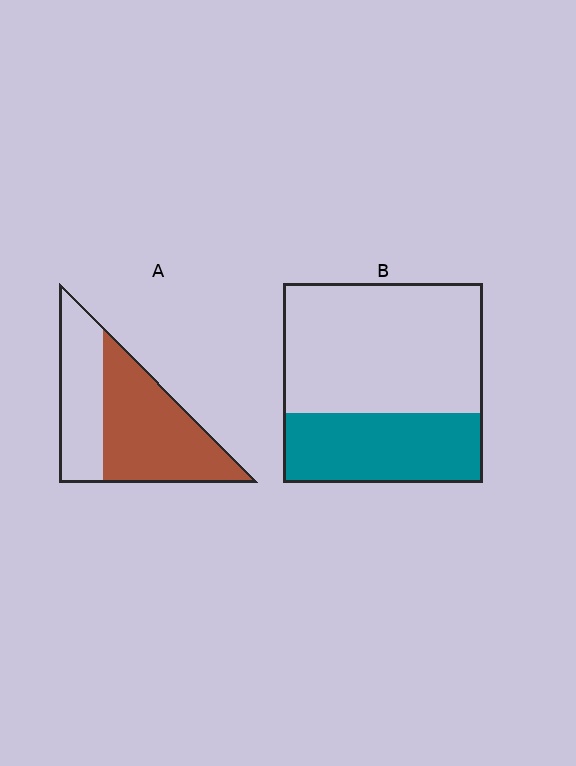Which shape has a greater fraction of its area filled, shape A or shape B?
Shape A.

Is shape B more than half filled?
No.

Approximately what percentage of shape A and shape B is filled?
A is approximately 60% and B is approximately 35%.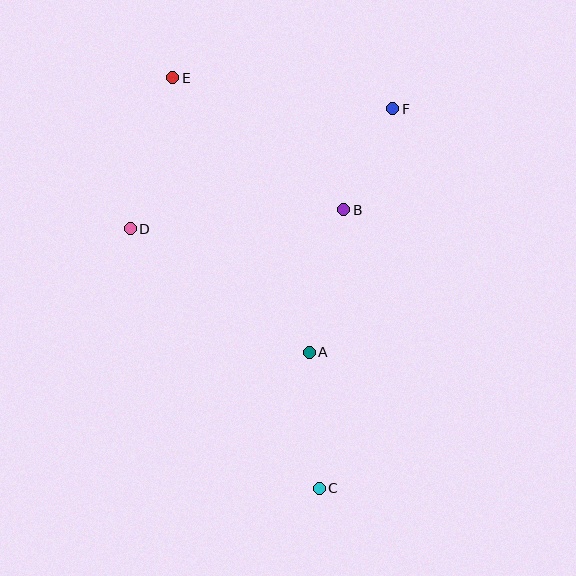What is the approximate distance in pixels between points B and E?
The distance between B and E is approximately 216 pixels.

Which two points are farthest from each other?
Points C and E are farthest from each other.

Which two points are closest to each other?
Points B and F are closest to each other.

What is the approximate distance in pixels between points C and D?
The distance between C and D is approximately 321 pixels.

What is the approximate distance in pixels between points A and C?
The distance between A and C is approximately 136 pixels.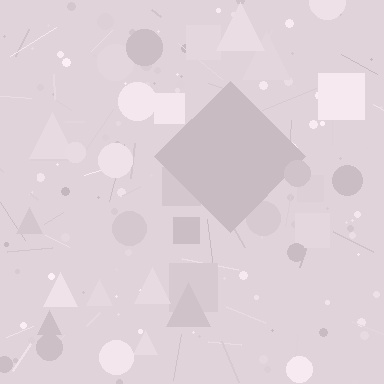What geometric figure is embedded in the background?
A diamond is embedded in the background.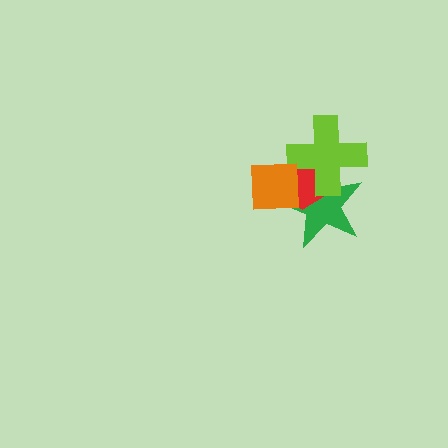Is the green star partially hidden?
Yes, it is partially covered by another shape.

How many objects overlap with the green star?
3 objects overlap with the green star.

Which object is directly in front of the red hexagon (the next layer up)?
The lime cross is directly in front of the red hexagon.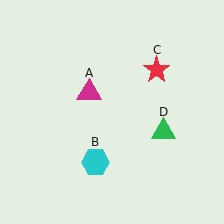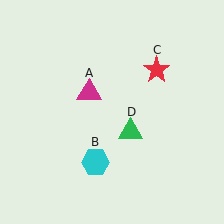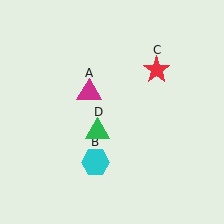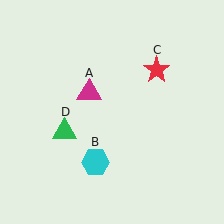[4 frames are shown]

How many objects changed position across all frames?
1 object changed position: green triangle (object D).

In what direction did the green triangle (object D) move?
The green triangle (object D) moved left.